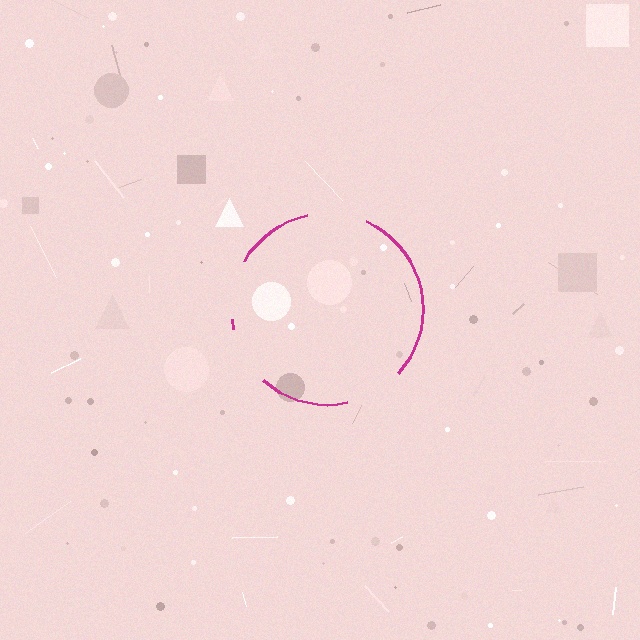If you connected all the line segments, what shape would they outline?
They would outline a circle.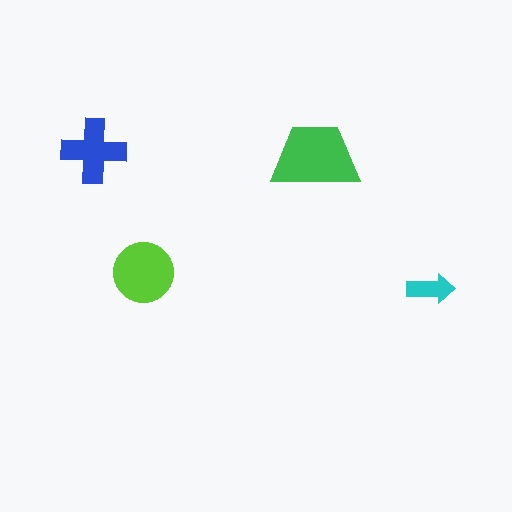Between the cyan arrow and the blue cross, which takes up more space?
The blue cross.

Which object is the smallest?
The cyan arrow.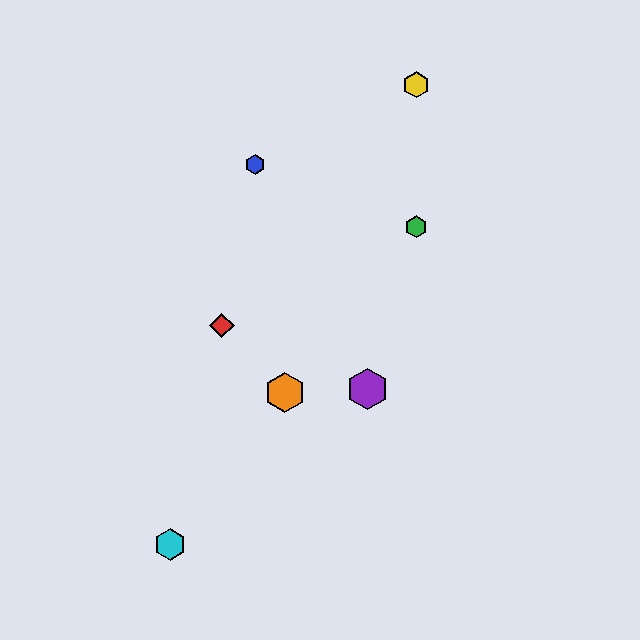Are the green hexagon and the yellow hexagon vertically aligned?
Yes, both are at x≈416.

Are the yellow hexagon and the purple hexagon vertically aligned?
No, the yellow hexagon is at x≈416 and the purple hexagon is at x≈367.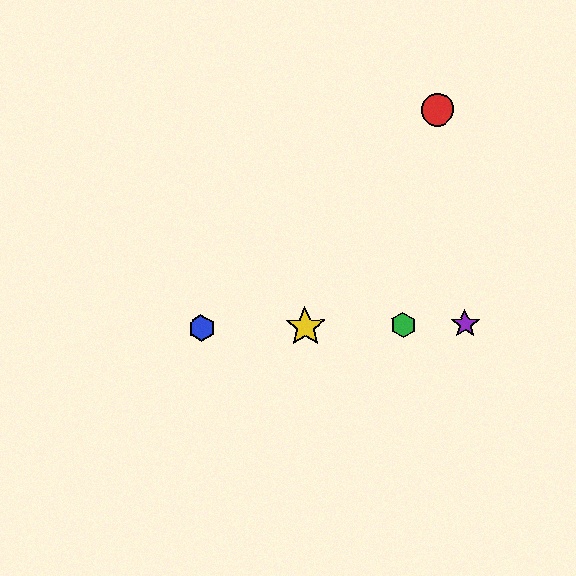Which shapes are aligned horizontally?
The blue hexagon, the green hexagon, the yellow star, the purple star are aligned horizontally.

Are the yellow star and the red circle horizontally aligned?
No, the yellow star is at y≈327 and the red circle is at y≈110.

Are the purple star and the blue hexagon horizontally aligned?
Yes, both are at y≈324.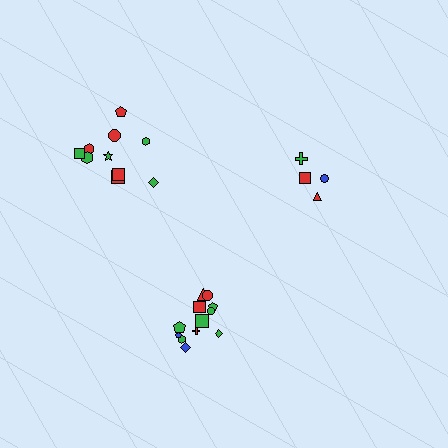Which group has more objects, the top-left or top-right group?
The top-left group.